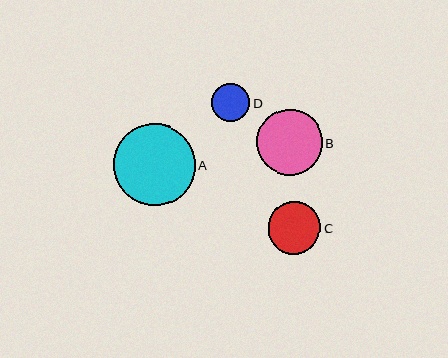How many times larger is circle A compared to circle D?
Circle A is approximately 2.2 times the size of circle D.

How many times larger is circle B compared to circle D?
Circle B is approximately 1.7 times the size of circle D.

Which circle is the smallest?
Circle D is the smallest with a size of approximately 38 pixels.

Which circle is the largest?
Circle A is the largest with a size of approximately 82 pixels.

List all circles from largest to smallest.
From largest to smallest: A, B, C, D.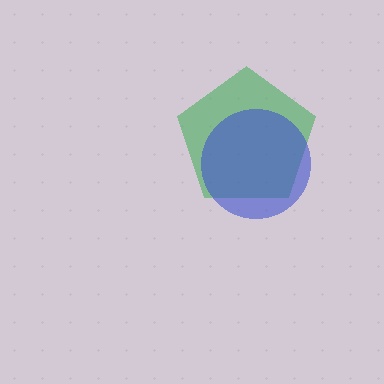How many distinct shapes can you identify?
There are 2 distinct shapes: a green pentagon, a blue circle.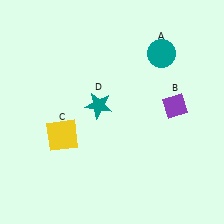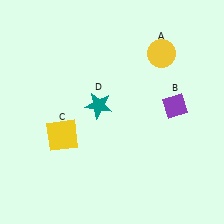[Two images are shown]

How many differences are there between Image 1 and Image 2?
There is 1 difference between the two images.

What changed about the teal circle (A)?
In Image 1, A is teal. In Image 2, it changed to yellow.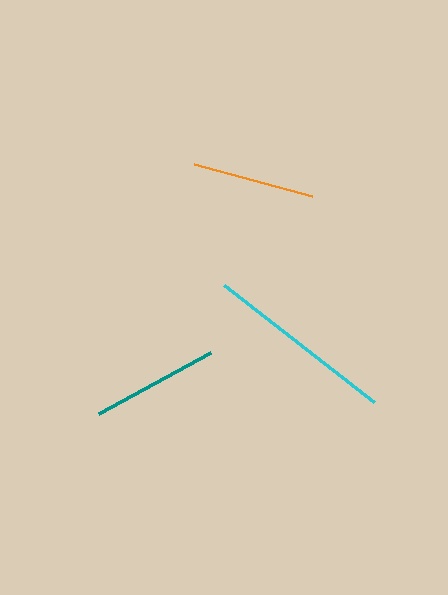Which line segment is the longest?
The cyan line is the longest at approximately 191 pixels.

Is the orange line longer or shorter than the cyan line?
The cyan line is longer than the orange line.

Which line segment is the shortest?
The orange line is the shortest at approximately 122 pixels.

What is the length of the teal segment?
The teal segment is approximately 128 pixels long.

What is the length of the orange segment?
The orange segment is approximately 122 pixels long.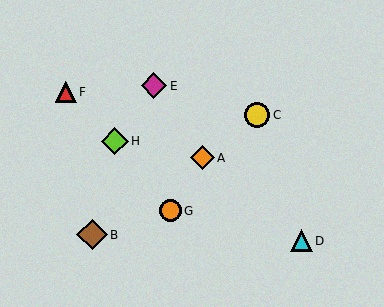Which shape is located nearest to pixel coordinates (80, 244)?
The brown diamond (labeled B) at (92, 235) is nearest to that location.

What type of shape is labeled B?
Shape B is a brown diamond.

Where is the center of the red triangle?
The center of the red triangle is at (66, 92).